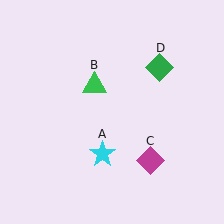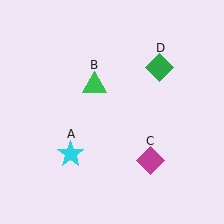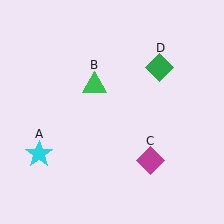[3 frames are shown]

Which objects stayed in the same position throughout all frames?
Green triangle (object B) and magenta diamond (object C) and green diamond (object D) remained stationary.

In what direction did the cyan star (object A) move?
The cyan star (object A) moved left.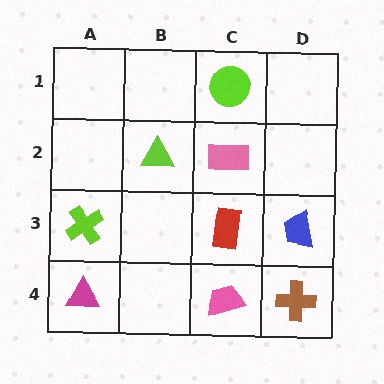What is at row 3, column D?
A blue trapezoid.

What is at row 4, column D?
A brown cross.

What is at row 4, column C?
A pink trapezoid.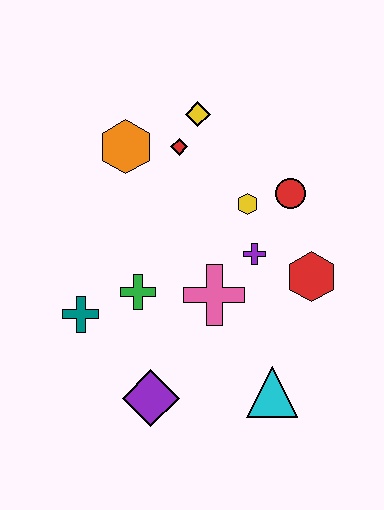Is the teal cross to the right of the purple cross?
No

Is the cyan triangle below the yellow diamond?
Yes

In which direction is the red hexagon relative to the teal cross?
The red hexagon is to the right of the teal cross.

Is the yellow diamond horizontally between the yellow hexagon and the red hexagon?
No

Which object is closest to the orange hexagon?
The red diamond is closest to the orange hexagon.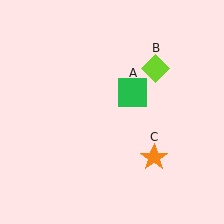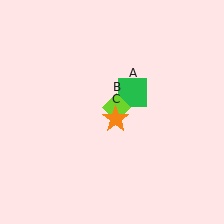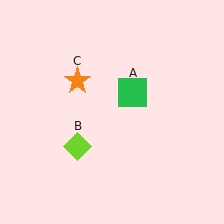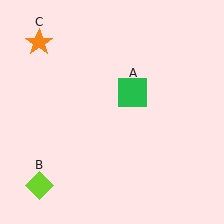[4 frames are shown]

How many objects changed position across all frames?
2 objects changed position: lime diamond (object B), orange star (object C).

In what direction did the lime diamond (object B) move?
The lime diamond (object B) moved down and to the left.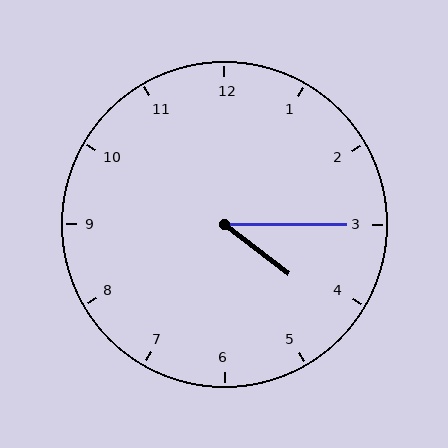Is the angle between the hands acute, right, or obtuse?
It is acute.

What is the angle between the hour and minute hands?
Approximately 38 degrees.